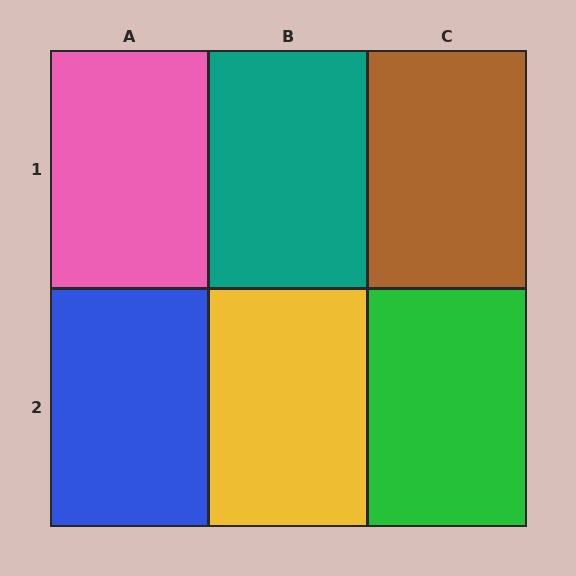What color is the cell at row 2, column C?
Green.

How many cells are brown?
1 cell is brown.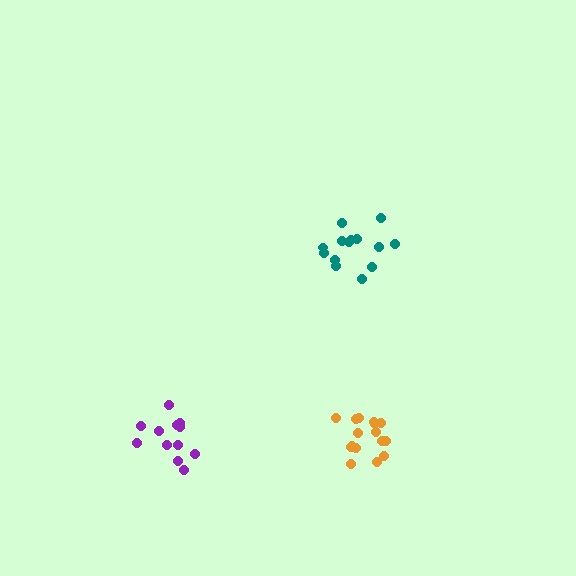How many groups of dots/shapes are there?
There are 3 groups.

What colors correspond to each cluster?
The clusters are colored: orange, teal, purple.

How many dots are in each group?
Group 1: 16 dots, Group 2: 14 dots, Group 3: 12 dots (42 total).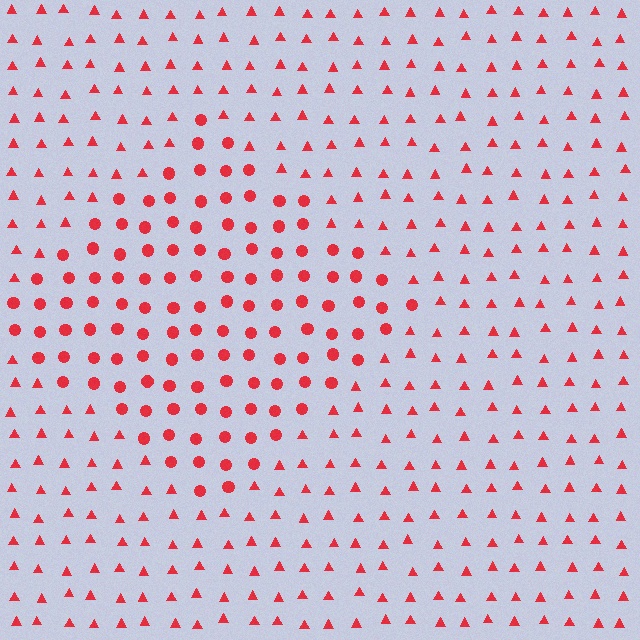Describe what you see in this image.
The image is filled with small red elements arranged in a uniform grid. A diamond-shaped region contains circles, while the surrounding area contains triangles. The boundary is defined purely by the change in element shape.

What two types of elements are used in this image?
The image uses circles inside the diamond region and triangles outside it.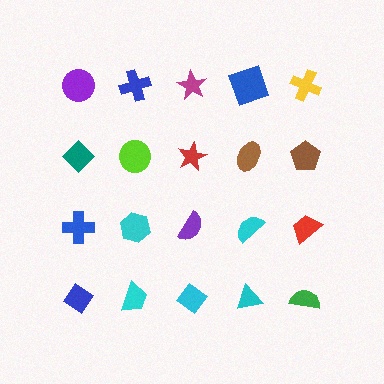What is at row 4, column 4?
A cyan triangle.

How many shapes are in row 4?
5 shapes.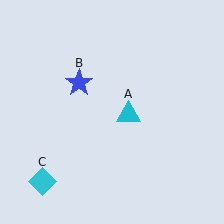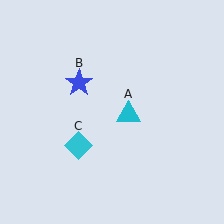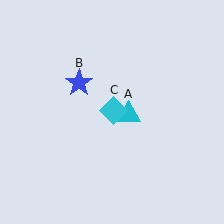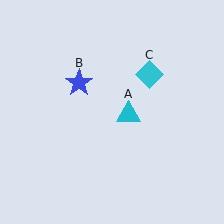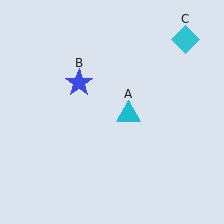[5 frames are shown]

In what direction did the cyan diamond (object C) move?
The cyan diamond (object C) moved up and to the right.